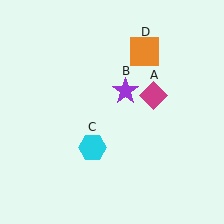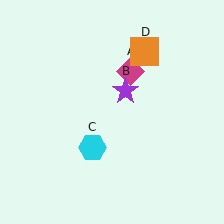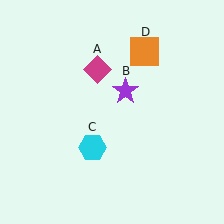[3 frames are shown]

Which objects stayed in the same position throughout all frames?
Purple star (object B) and cyan hexagon (object C) and orange square (object D) remained stationary.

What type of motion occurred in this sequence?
The magenta diamond (object A) rotated counterclockwise around the center of the scene.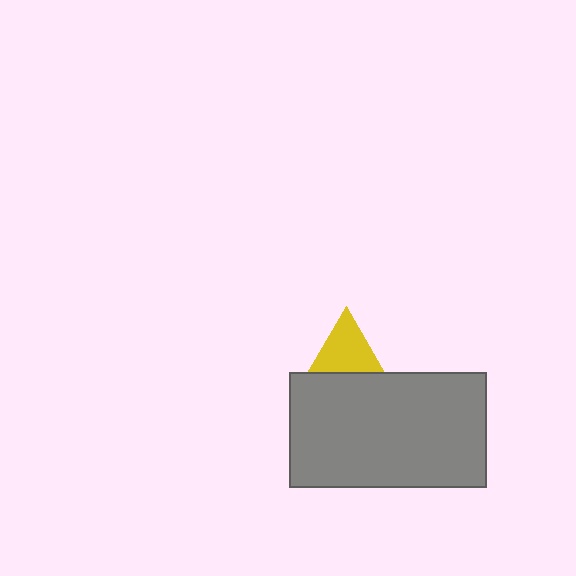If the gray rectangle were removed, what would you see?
You would see the complete yellow triangle.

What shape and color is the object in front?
The object in front is a gray rectangle.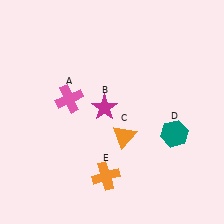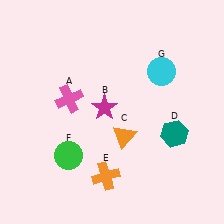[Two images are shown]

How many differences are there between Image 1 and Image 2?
There are 2 differences between the two images.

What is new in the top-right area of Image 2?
A cyan circle (G) was added in the top-right area of Image 2.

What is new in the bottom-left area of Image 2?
A green circle (F) was added in the bottom-left area of Image 2.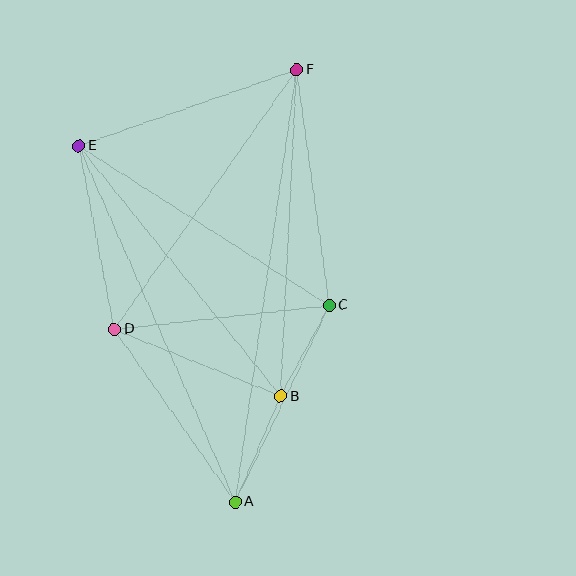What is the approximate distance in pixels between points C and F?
The distance between C and F is approximately 238 pixels.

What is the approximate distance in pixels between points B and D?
The distance between B and D is approximately 179 pixels.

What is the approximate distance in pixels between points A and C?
The distance between A and C is approximately 218 pixels.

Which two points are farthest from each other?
Points A and F are farthest from each other.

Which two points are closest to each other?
Points B and C are closest to each other.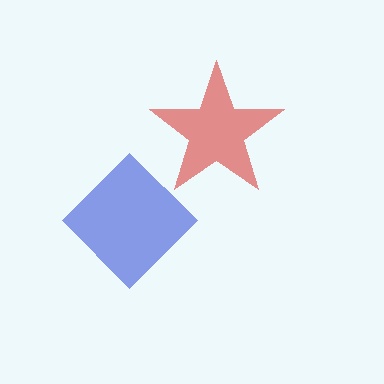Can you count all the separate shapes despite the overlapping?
Yes, there are 2 separate shapes.